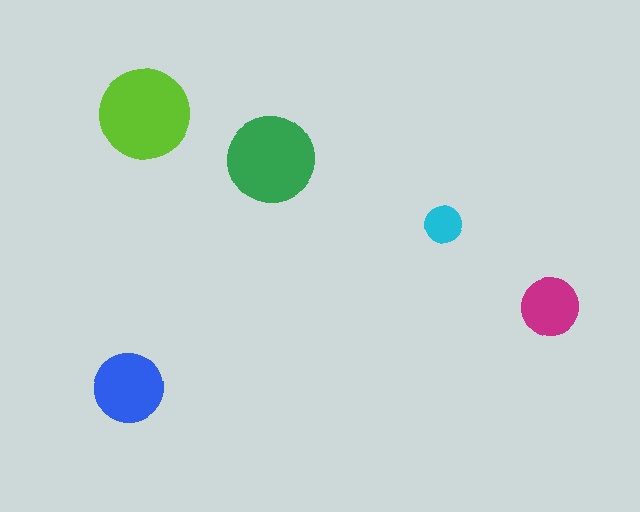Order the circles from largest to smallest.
the lime one, the green one, the blue one, the magenta one, the cyan one.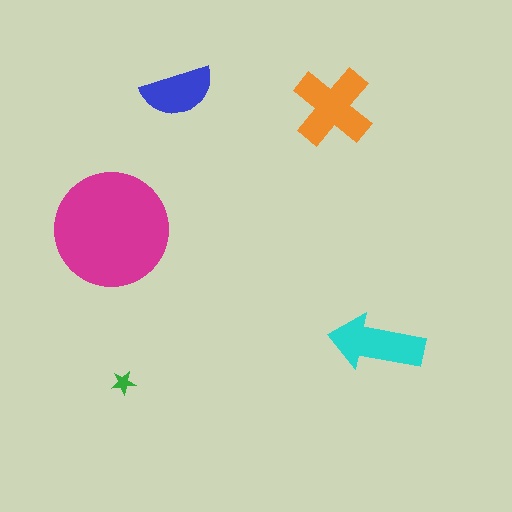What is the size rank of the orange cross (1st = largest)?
2nd.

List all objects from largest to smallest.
The magenta circle, the orange cross, the cyan arrow, the blue semicircle, the green star.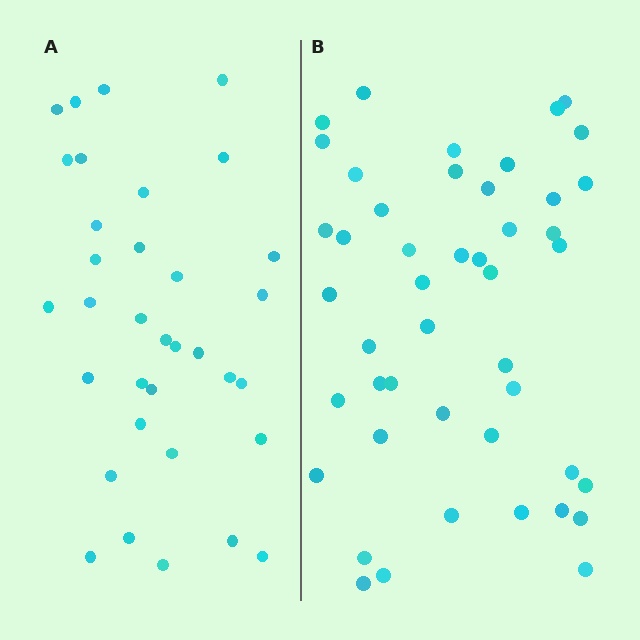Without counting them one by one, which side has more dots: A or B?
Region B (the right region) has more dots.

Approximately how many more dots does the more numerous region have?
Region B has roughly 12 or so more dots than region A.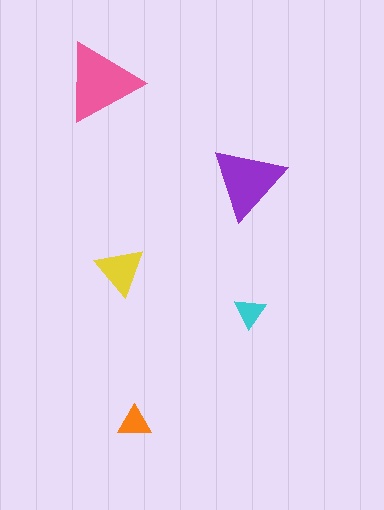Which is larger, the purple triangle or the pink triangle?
The pink one.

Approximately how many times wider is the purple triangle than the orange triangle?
About 2 times wider.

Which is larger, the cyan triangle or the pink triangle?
The pink one.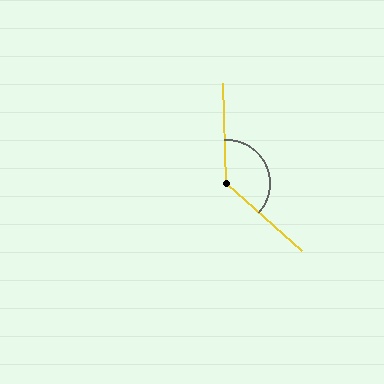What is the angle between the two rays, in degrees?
Approximately 134 degrees.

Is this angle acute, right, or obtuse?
It is obtuse.